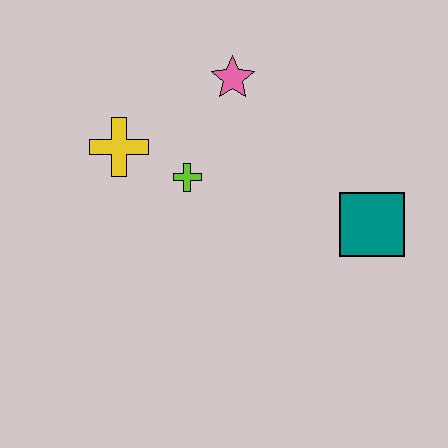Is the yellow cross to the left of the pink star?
Yes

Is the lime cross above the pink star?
No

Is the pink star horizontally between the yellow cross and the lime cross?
No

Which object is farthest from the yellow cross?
The teal square is farthest from the yellow cross.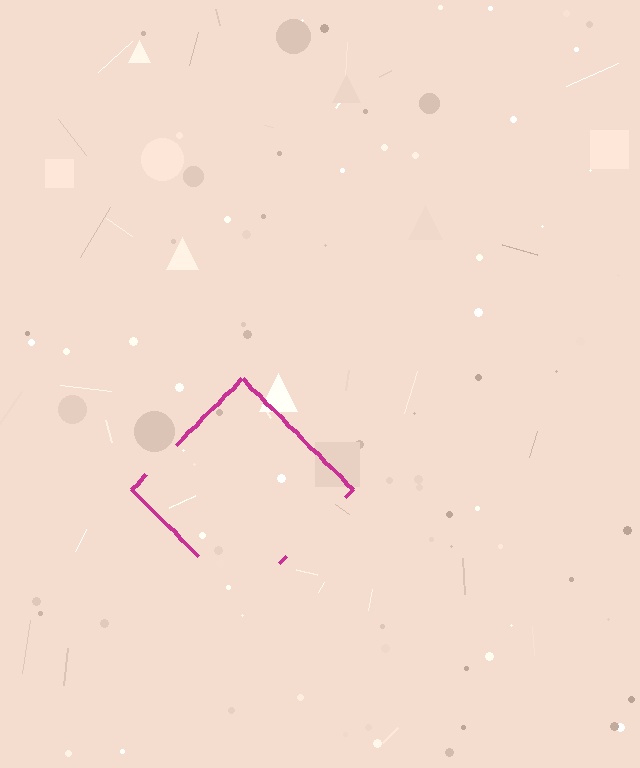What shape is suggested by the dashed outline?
The dashed outline suggests a diamond.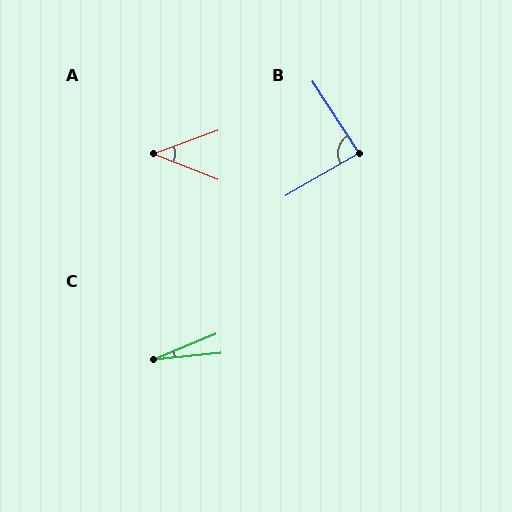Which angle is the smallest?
C, at approximately 17 degrees.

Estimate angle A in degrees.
Approximately 42 degrees.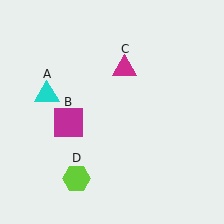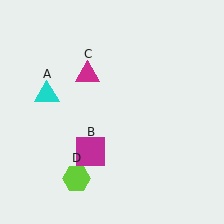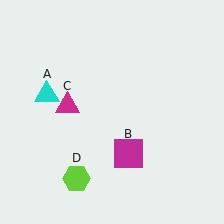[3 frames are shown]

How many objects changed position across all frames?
2 objects changed position: magenta square (object B), magenta triangle (object C).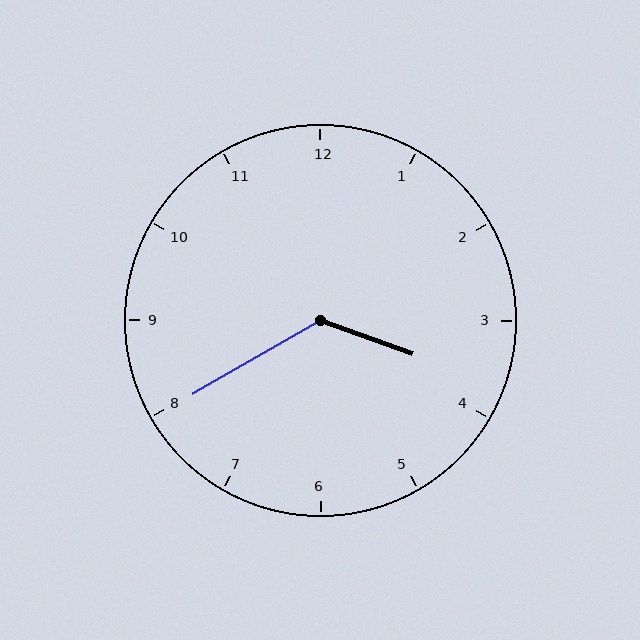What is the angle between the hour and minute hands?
Approximately 130 degrees.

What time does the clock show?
3:40.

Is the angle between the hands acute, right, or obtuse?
It is obtuse.